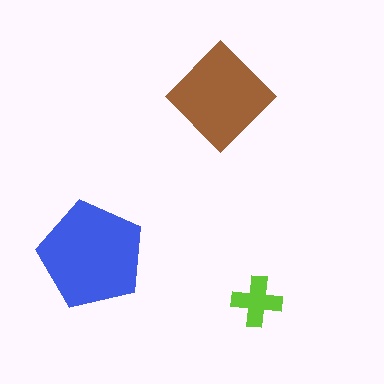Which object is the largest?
The blue pentagon.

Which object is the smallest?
The lime cross.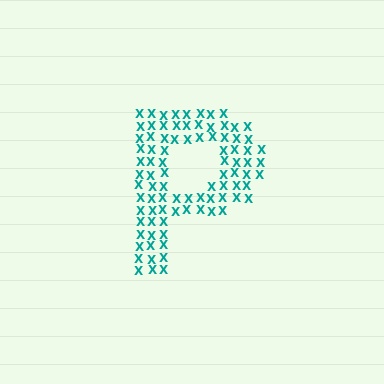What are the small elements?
The small elements are letter X's.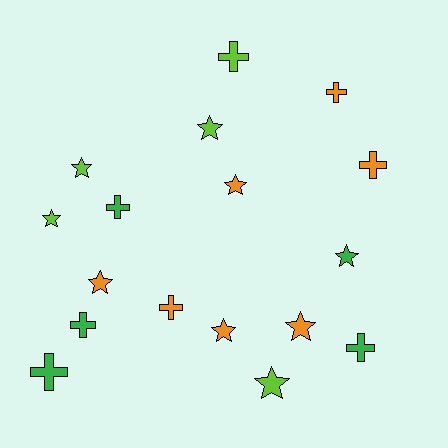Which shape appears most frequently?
Star, with 9 objects.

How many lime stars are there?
There are 4 lime stars.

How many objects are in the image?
There are 17 objects.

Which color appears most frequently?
Orange, with 7 objects.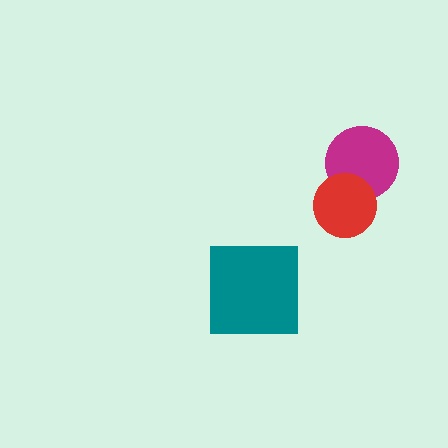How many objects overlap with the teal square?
0 objects overlap with the teal square.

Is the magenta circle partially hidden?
Yes, it is partially covered by another shape.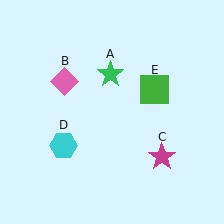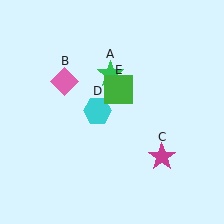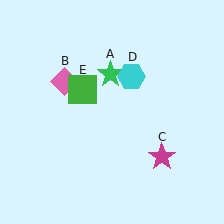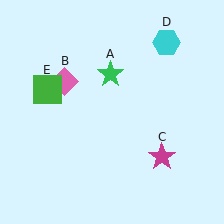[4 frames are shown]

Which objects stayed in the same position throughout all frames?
Green star (object A) and pink diamond (object B) and magenta star (object C) remained stationary.